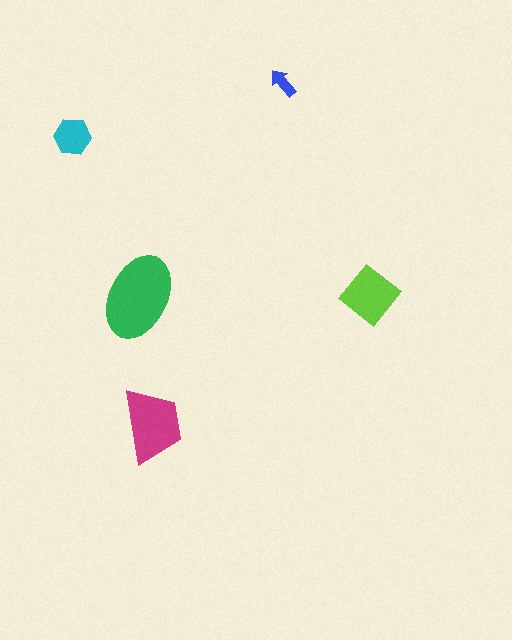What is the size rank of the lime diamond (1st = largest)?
3rd.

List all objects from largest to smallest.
The green ellipse, the magenta trapezoid, the lime diamond, the cyan hexagon, the blue arrow.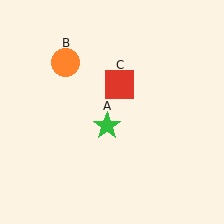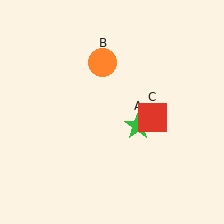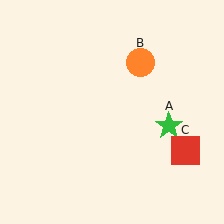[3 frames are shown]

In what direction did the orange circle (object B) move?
The orange circle (object B) moved right.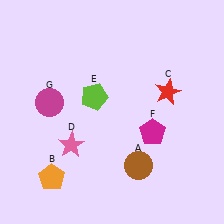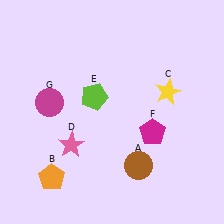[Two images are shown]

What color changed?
The star (C) changed from red in Image 1 to yellow in Image 2.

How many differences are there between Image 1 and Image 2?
There is 1 difference between the two images.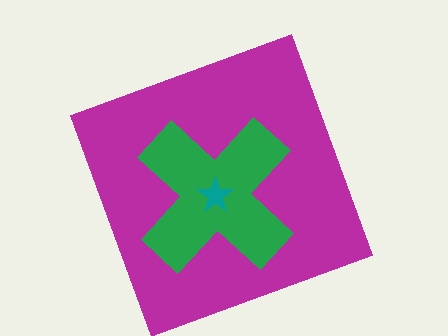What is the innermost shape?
The teal star.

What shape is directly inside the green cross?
The teal star.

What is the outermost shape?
The magenta square.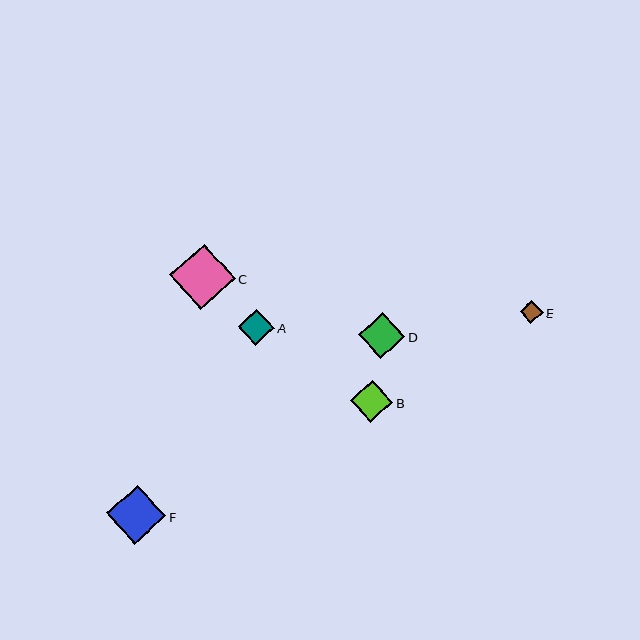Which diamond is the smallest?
Diamond E is the smallest with a size of approximately 23 pixels.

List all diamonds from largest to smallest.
From largest to smallest: C, F, D, B, A, E.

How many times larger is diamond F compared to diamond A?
Diamond F is approximately 1.6 times the size of diamond A.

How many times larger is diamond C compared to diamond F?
Diamond C is approximately 1.1 times the size of diamond F.